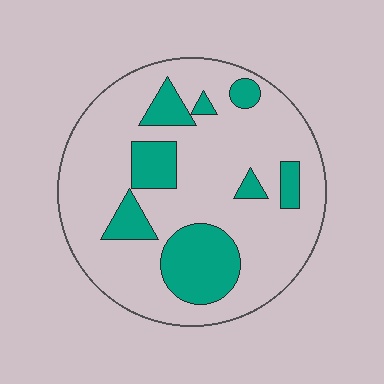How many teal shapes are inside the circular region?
8.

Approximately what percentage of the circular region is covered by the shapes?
Approximately 25%.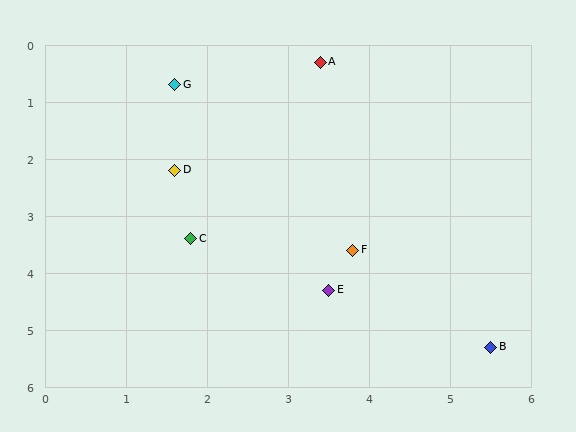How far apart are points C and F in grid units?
Points C and F are about 2.0 grid units apart.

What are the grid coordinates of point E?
Point E is at approximately (3.5, 4.3).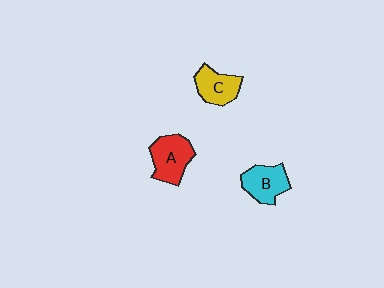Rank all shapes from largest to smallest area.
From largest to smallest: A (red), B (cyan), C (yellow).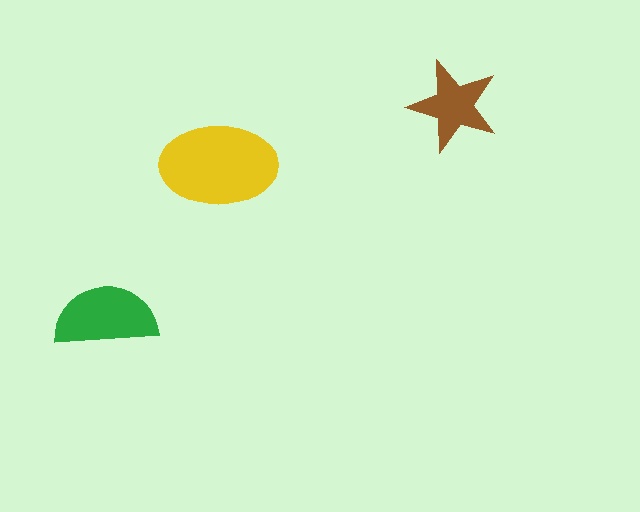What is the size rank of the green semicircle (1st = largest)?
2nd.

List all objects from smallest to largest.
The brown star, the green semicircle, the yellow ellipse.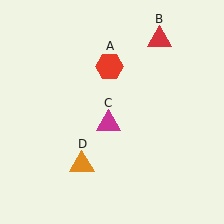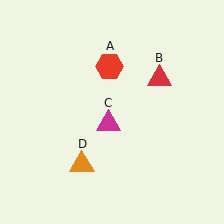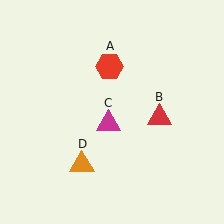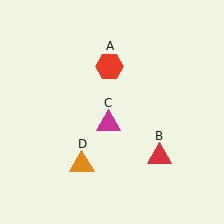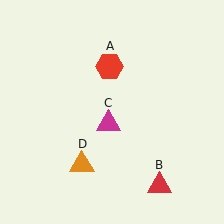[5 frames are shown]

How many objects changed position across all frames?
1 object changed position: red triangle (object B).